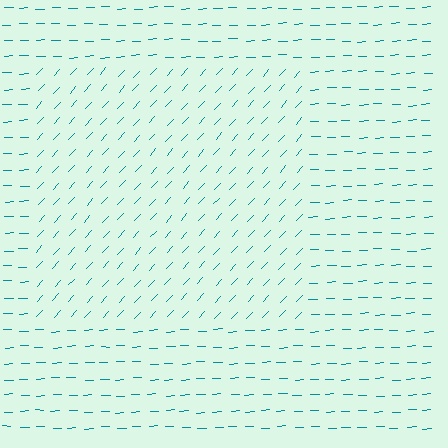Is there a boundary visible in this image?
Yes, there is a texture boundary formed by a change in line orientation.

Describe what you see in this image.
The image is filled with small teal line segments. A rectangle region in the image has lines oriented differently from the surrounding lines, creating a visible texture boundary.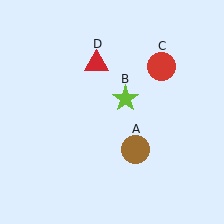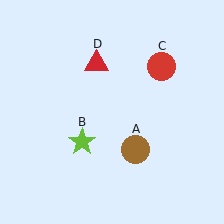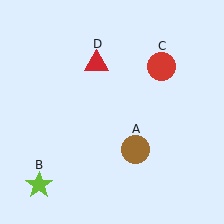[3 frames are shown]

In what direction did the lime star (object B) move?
The lime star (object B) moved down and to the left.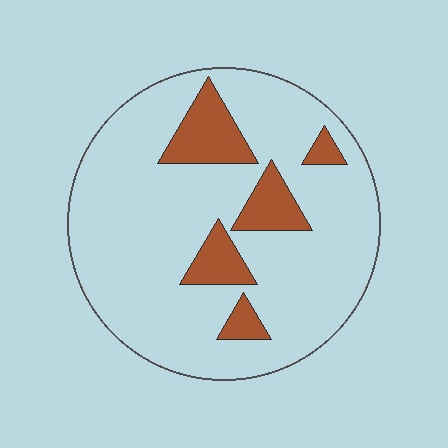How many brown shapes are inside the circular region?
5.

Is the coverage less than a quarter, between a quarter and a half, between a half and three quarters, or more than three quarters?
Less than a quarter.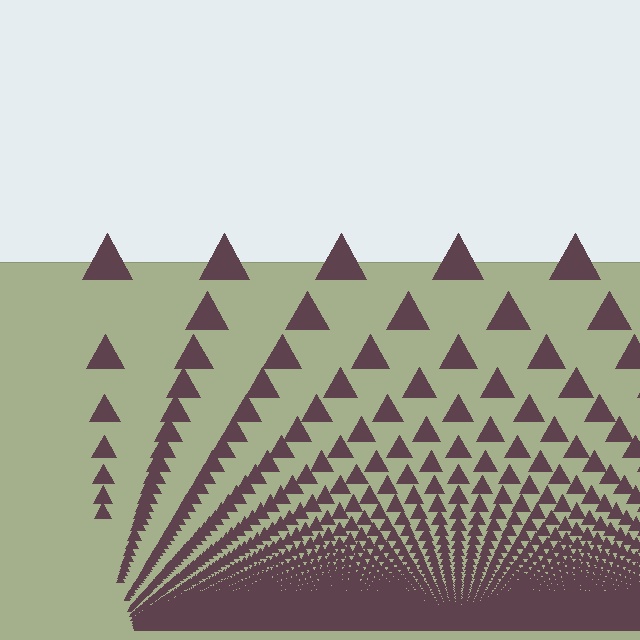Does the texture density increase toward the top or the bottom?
Density increases toward the bottom.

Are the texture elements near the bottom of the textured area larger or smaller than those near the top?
Smaller. The gradient is inverted — elements near the bottom are smaller and denser.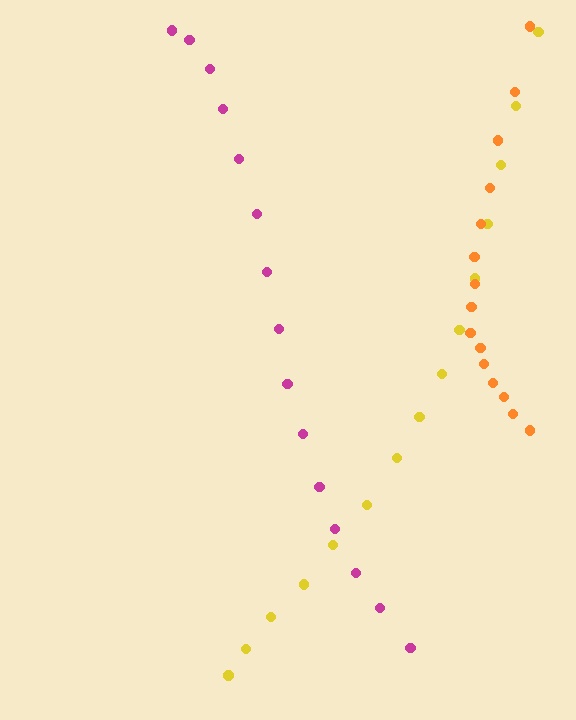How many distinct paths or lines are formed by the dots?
There are 3 distinct paths.